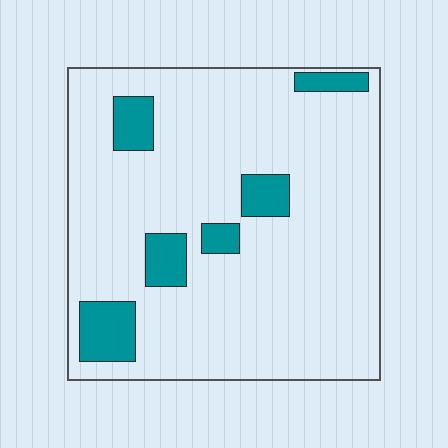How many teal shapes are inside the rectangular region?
6.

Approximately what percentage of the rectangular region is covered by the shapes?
Approximately 15%.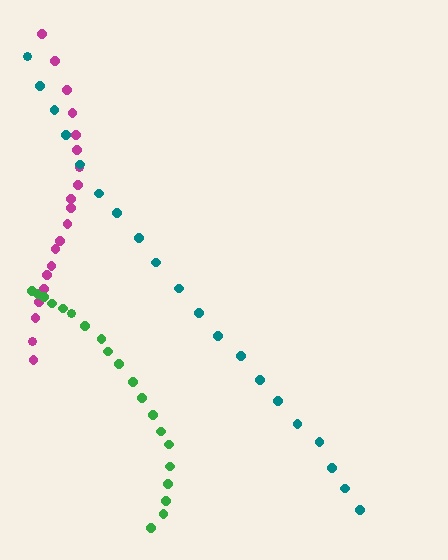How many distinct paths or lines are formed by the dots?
There are 3 distinct paths.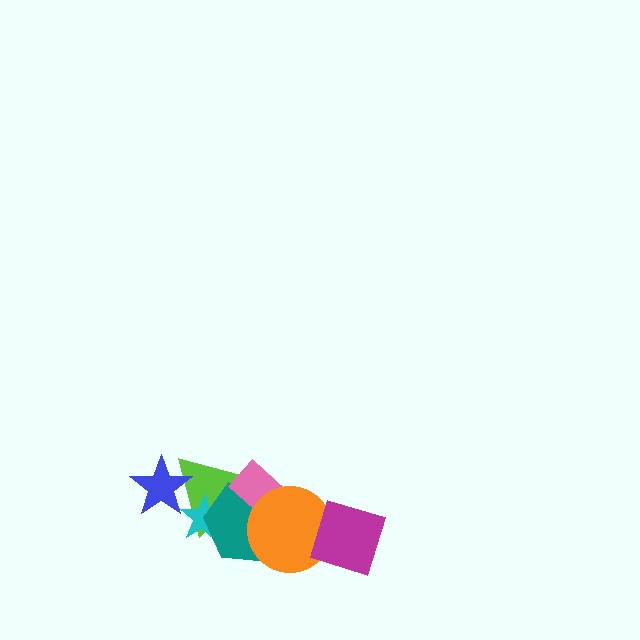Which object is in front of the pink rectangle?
The orange circle is in front of the pink rectangle.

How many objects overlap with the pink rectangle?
3 objects overlap with the pink rectangle.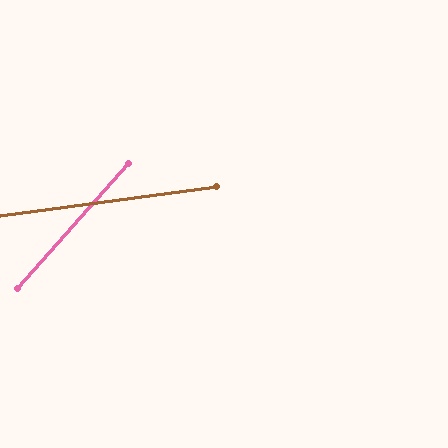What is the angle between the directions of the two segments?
Approximately 41 degrees.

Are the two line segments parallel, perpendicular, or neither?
Neither parallel nor perpendicular — they differ by about 41°.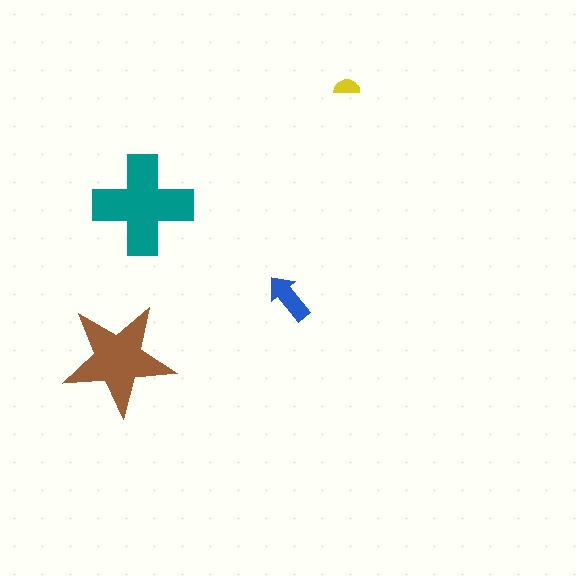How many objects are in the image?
There are 4 objects in the image.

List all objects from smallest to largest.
The yellow semicircle, the blue arrow, the brown star, the teal cross.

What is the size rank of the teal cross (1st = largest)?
1st.